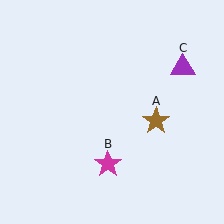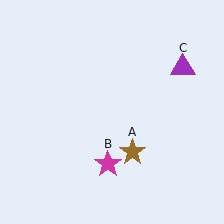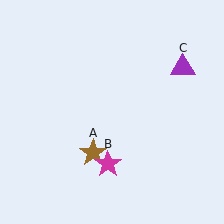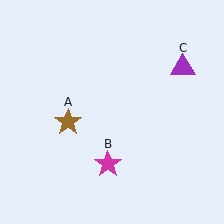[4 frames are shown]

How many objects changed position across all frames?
1 object changed position: brown star (object A).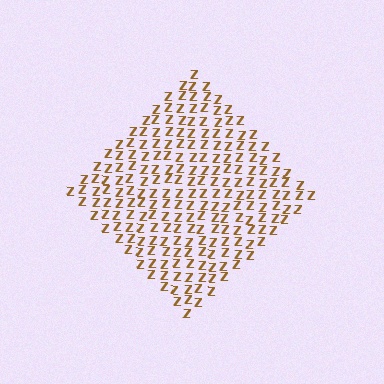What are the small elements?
The small elements are letter Z's.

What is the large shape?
The large shape is a diamond.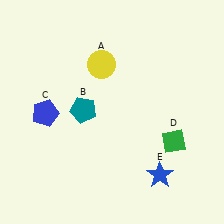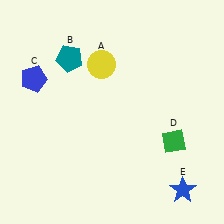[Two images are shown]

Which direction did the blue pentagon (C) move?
The blue pentagon (C) moved up.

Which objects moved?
The objects that moved are: the teal pentagon (B), the blue pentagon (C), the blue star (E).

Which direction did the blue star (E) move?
The blue star (E) moved right.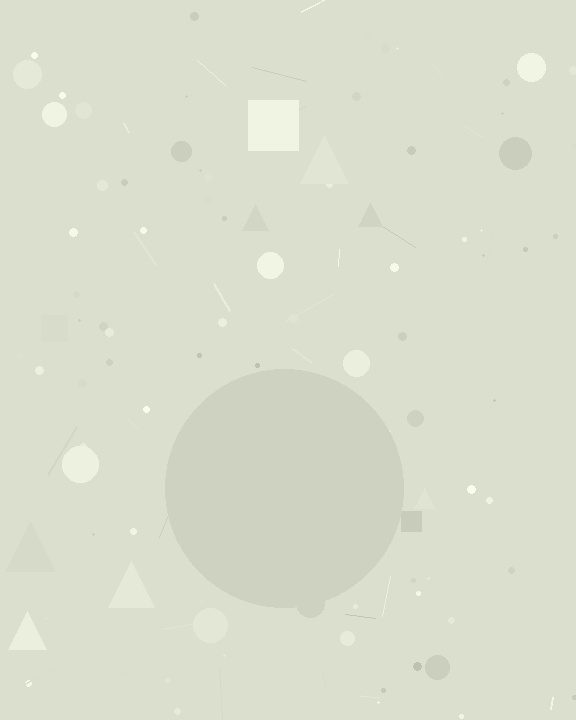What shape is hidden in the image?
A circle is hidden in the image.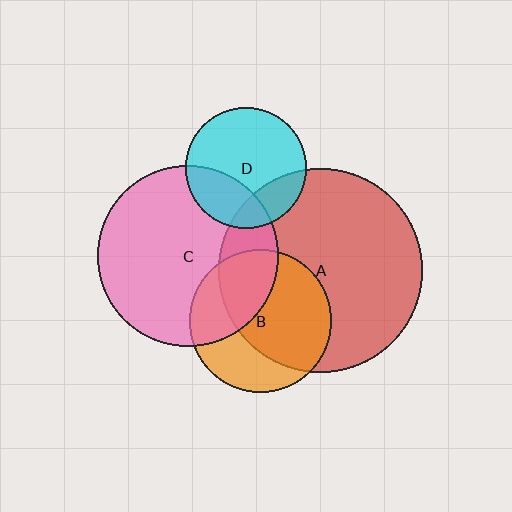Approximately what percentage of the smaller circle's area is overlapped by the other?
Approximately 20%.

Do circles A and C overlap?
Yes.